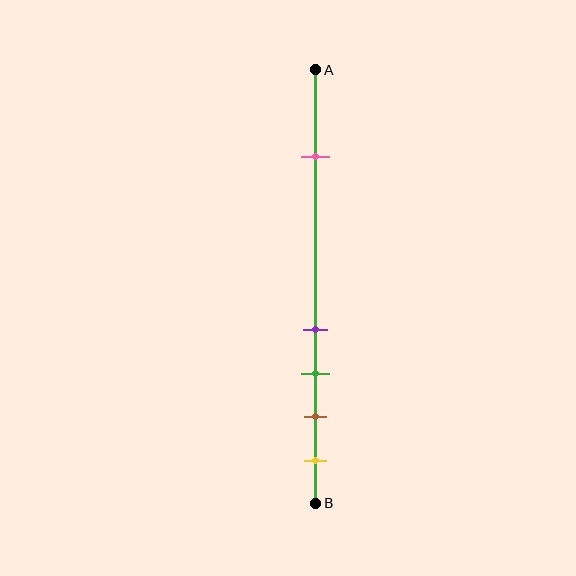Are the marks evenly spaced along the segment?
No, the marks are not evenly spaced.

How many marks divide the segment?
There are 5 marks dividing the segment.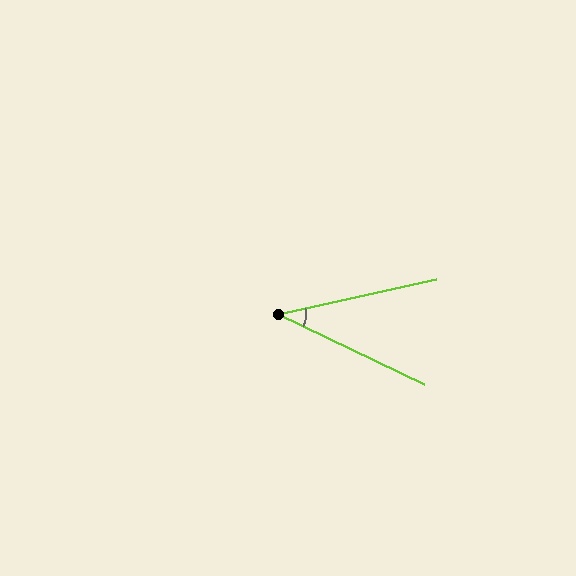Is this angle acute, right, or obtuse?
It is acute.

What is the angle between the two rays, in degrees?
Approximately 38 degrees.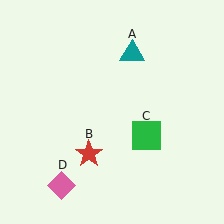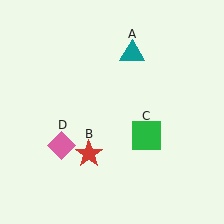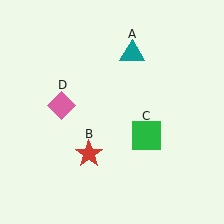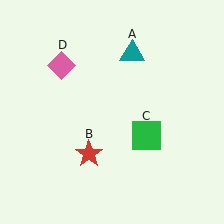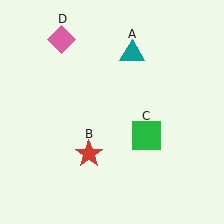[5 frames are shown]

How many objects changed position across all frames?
1 object changed position: pink diamond (object D).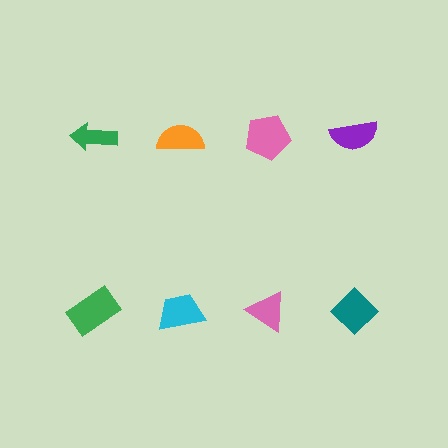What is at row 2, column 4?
A teal diamond.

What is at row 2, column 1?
A green rectangle.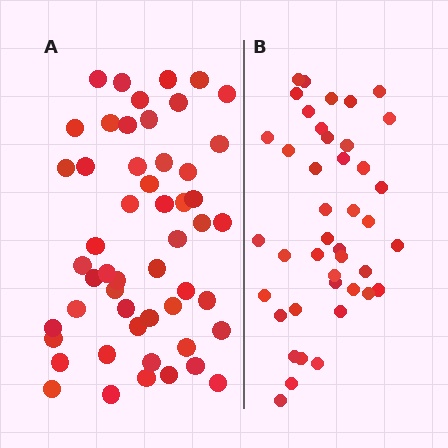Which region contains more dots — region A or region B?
Region A (the left region) has more dots.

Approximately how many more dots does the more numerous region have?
Region A has roughly 10 or so more dots than region B.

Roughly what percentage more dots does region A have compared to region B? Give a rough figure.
About 25% more.